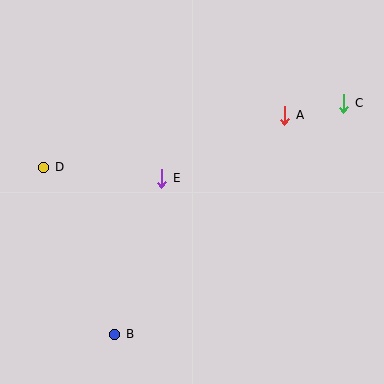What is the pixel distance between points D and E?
The distance between D and E is 119 pixels.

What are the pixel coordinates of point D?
Point D is at (43, 167).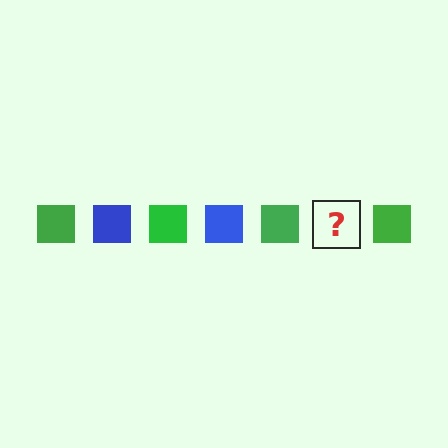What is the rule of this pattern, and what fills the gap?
The rule is that the pattern cycles through green, blue squares. The gap should be filled with a blue square.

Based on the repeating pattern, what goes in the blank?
The blank should be a blue square.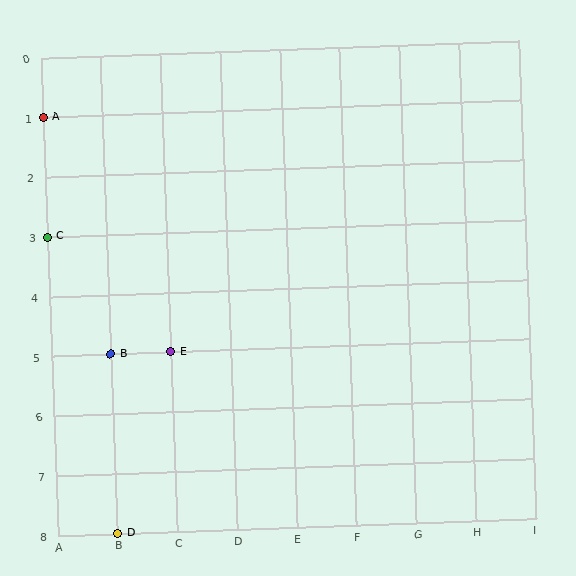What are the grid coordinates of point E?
Point E is at grid coordinates (C, 5).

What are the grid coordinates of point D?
Point D is at grid coordinates (B, 8).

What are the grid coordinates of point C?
Point C is at grid coordinates (A, 3).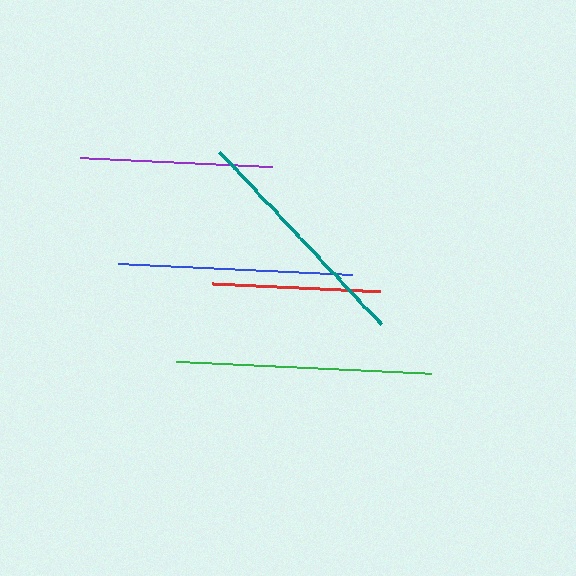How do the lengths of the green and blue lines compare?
The green and blue lines are approximately the same length.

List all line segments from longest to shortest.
From longest to shortest: green, teal, blue, purple, red.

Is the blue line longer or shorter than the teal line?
The teal line is longer than the blue line.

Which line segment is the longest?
The green line is the longest at approximately 254 pixels.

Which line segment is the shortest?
The red line is the shortest at approximately 168 pixels.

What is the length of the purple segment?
The purple segment is approximately 192 pixels long.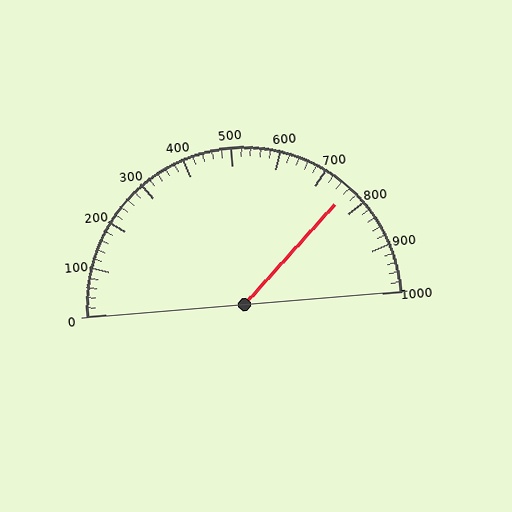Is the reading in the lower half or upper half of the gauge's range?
The reading is in the upper half of the range (0 to 1000).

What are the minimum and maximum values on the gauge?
The gauge ranges from 0 to 1000.